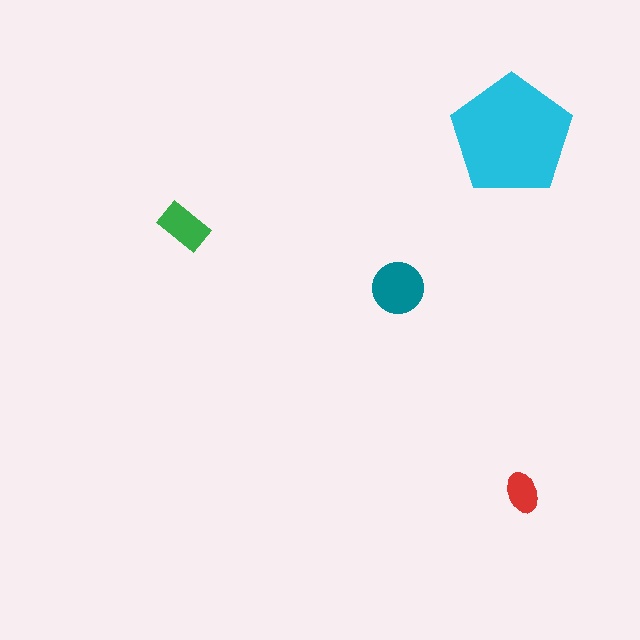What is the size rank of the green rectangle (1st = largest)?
3rd.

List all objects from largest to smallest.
The cyan pentagon, the teal circle, the green rectangle, the red ellipse.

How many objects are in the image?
There are 4 objects in the image.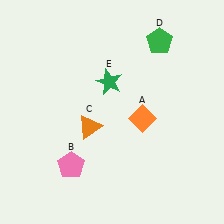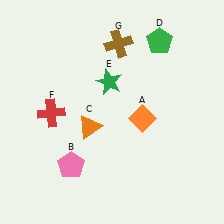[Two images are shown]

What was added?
A red cross (F), a brown cross (G) were added in Image 2.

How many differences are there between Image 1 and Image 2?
There are 2 differences between the two images.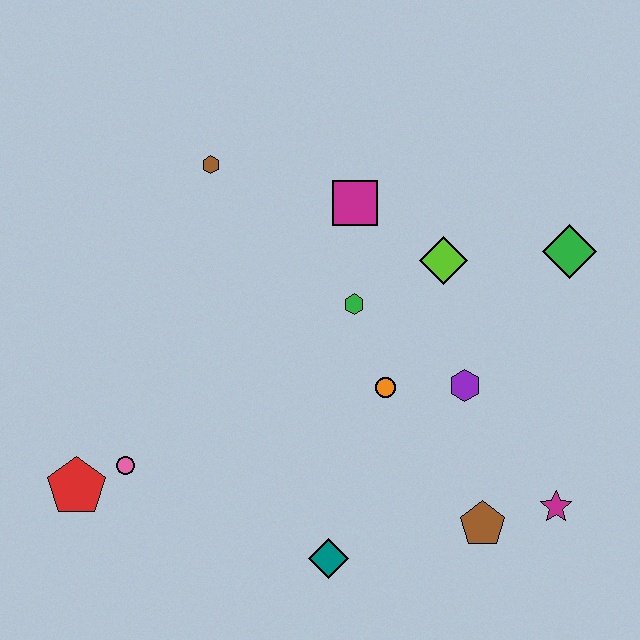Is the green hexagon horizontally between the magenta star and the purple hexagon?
No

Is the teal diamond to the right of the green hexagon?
No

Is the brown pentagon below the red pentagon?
Yes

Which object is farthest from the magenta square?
The red pentagon is farthest from the magenta square.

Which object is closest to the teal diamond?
The brown pentagon is closest to the teal diamond.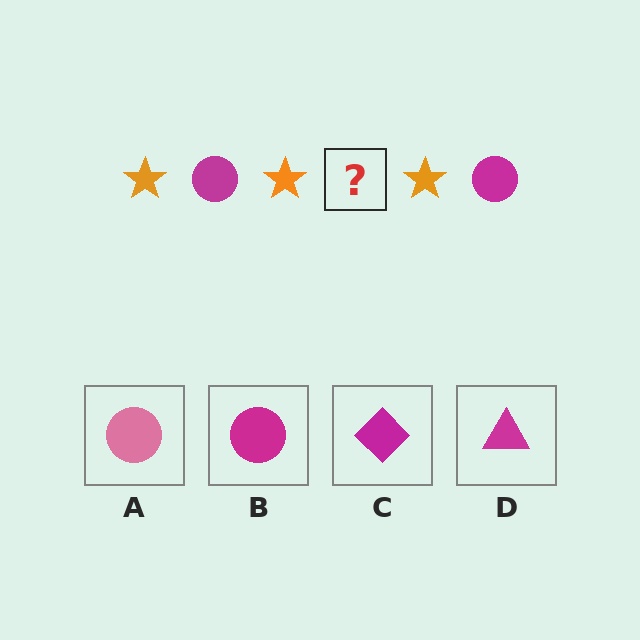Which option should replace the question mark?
Option B.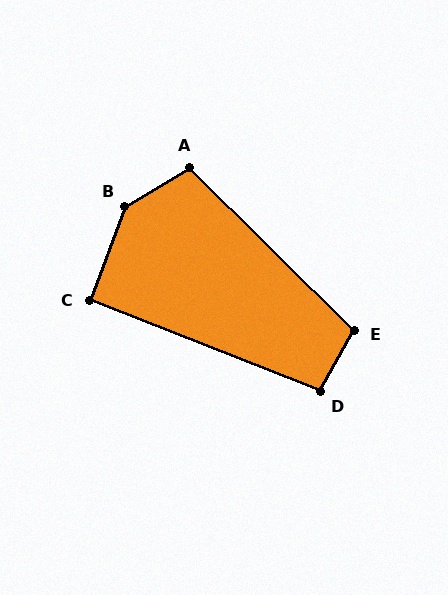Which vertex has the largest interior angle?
B, at approximately 142 degrees.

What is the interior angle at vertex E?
Approximately 105 degrees (obtuse).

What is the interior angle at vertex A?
Approximately 104 degrees (obtuse).